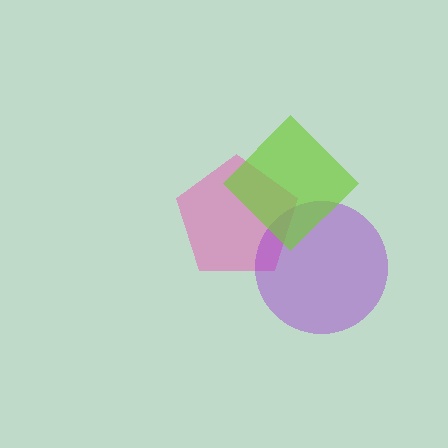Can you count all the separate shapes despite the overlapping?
Yes, there are 3 separate shapes.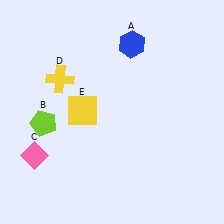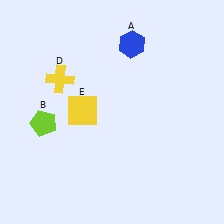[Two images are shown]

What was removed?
The pink diamond (C) was removed in Image 2.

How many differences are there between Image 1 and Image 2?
There is 1 difference between the two images.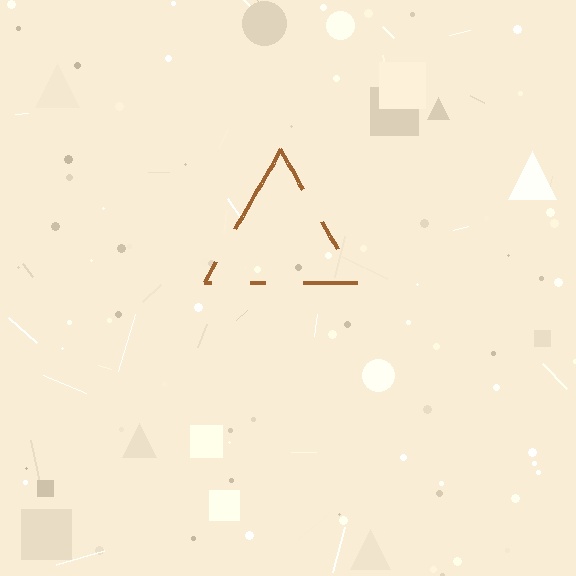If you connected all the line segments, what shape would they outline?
They would outline a triangle.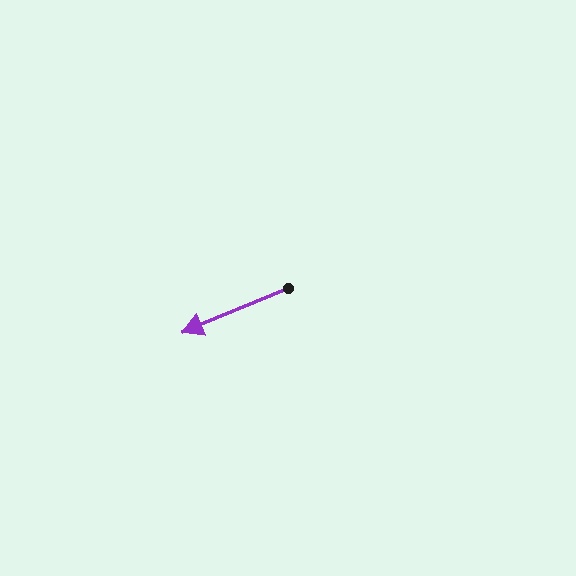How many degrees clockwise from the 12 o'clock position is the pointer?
Approximately 247 degrees.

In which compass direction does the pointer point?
Southwest.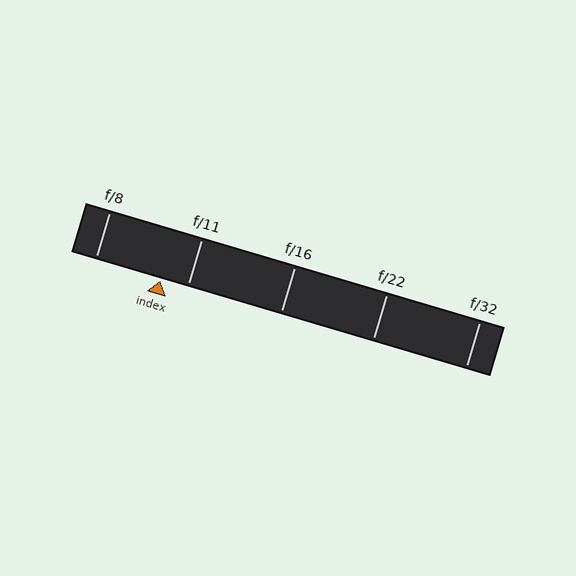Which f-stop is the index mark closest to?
The index mark is closest to f/11.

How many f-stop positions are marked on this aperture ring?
There are 5 f-stop positions marked.